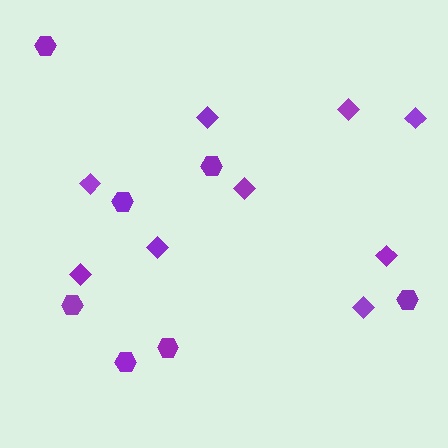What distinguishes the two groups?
There are 2 groups: one group of diamonds (9) and one group of hexagons (7).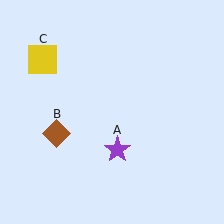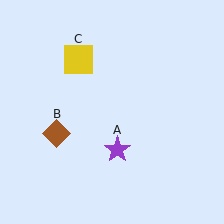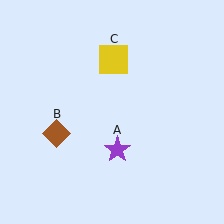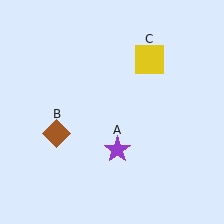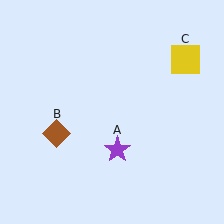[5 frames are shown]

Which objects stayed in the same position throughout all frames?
Purple star (object A) and brown diamond (object B) remained stationary.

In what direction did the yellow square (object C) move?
The yellow square (object C) moved right.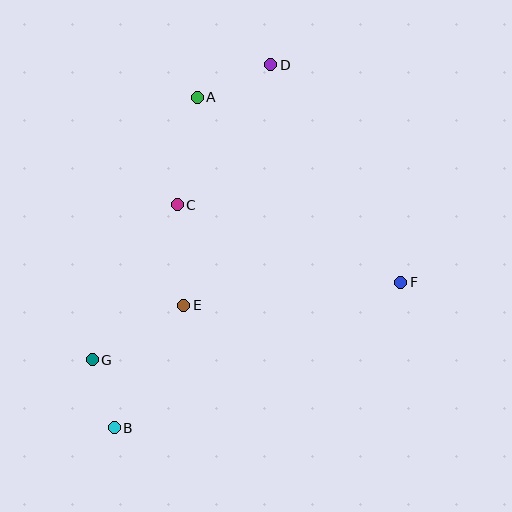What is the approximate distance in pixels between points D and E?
The distance between D and E is approximately 256 pixels.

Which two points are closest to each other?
Points B and G are closest to each other.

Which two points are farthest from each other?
Points B and D are farthest from each other.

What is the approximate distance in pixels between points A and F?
The distance between A and F is approximately 275 pixels.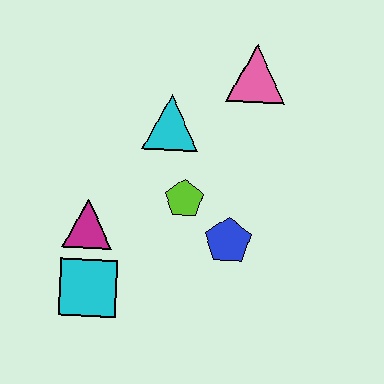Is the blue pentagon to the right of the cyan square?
Yes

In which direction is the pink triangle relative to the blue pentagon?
The pink triangle is above the blue pentagon.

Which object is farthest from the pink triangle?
The cyan square is farthest from the pink triangle.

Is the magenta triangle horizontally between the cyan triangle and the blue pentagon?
No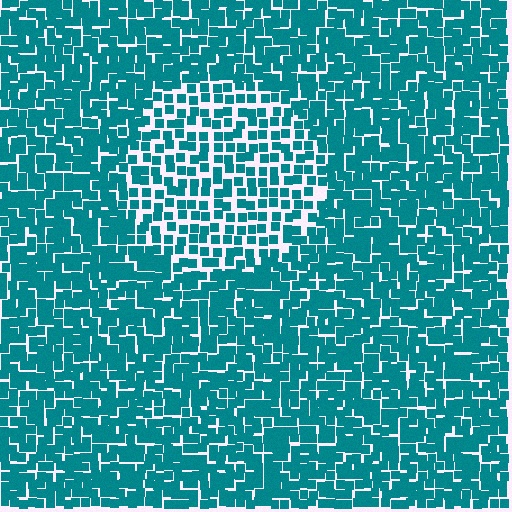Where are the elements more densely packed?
The elements are more densely packed outside the circle boundary.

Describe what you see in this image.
The image contains small teal elements arranged at two different densities. A circle-shaped region is visible where the elements are less densely packed than the surrounding area.